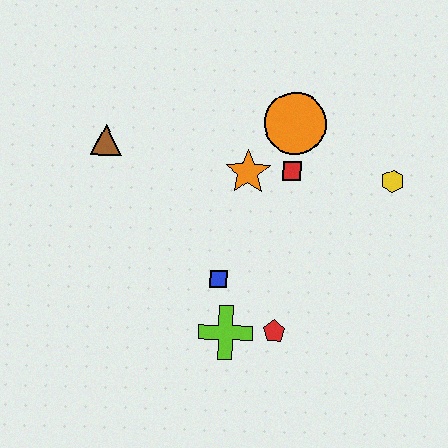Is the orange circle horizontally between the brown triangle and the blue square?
No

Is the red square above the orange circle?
No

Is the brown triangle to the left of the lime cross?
Yes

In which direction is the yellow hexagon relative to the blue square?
The yellow hexagon is to the right of the blue square.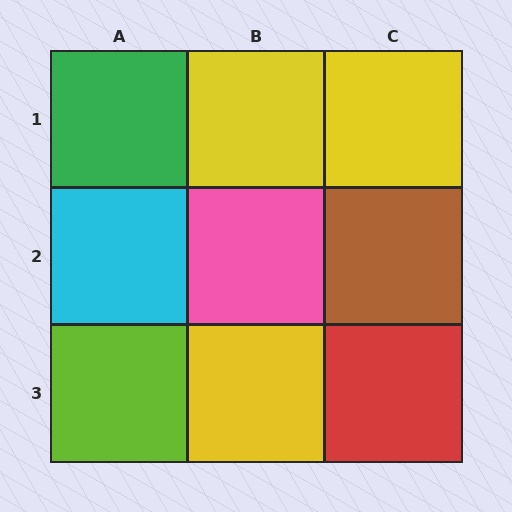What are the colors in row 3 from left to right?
Lime, yellow, red.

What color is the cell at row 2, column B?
Pink.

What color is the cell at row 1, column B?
Yellow.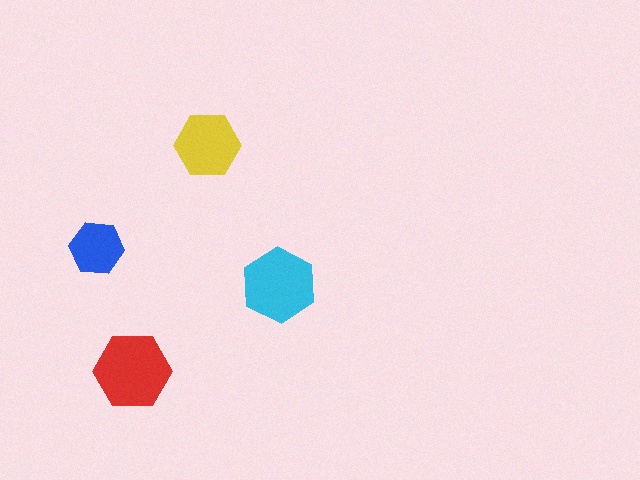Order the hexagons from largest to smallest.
the red one, the cyan one, the yellow one, the blue one.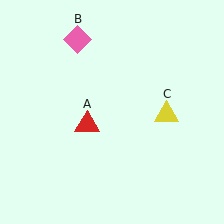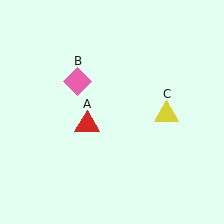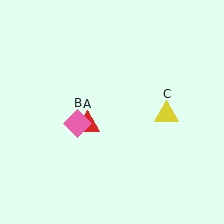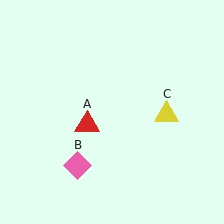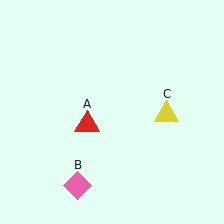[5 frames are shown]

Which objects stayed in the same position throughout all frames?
Red triangle (object A) and yellow triangle (object C) remained stationary.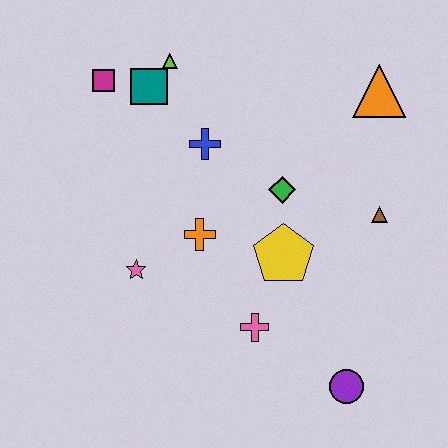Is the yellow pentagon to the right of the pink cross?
Yes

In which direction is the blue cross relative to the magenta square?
The blue cross is to the right of the magenta square.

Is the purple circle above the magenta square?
No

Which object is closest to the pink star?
The orange cross is closest to the pink star.